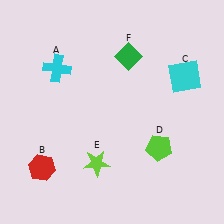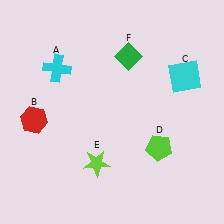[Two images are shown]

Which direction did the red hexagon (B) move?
The red hexagon (B) moved up.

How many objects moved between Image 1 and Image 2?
1 object moved between the two images.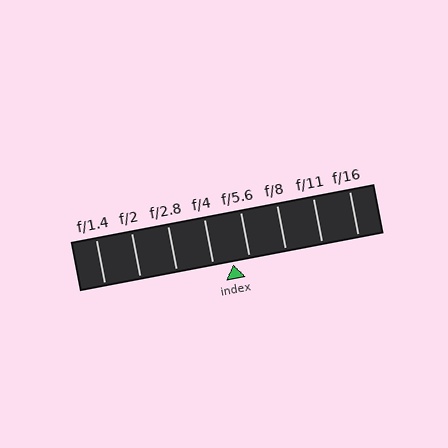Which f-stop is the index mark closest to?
The index mark is closest to f/5.6.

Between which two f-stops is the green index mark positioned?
The index mark is between f/4 and f/5.6.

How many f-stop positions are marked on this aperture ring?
There are 8 f-stop positions marked.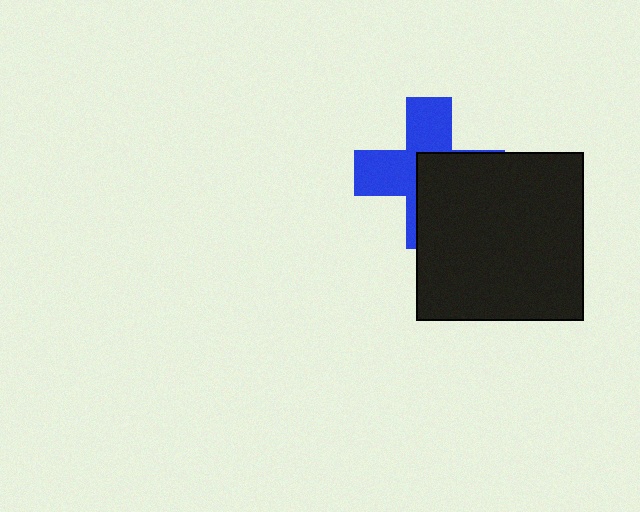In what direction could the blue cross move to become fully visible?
The blue cross could move toward the upper-left. That would shift it out from behind the black square entirely.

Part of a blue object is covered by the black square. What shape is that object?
It is a cross.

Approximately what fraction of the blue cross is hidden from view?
Roughly 50% of the blue cross is hidden behind the black square.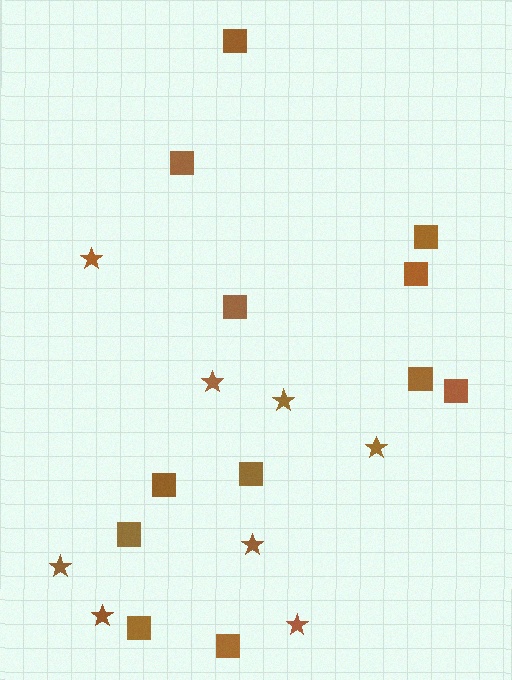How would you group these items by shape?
There are 2 groups: one group of stars (8) and one group of squares (12).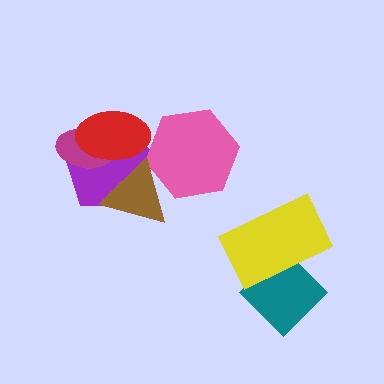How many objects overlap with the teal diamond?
1 object overlaps with the teal diamond.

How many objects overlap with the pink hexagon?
2 objects overlap with the pink hexagon.